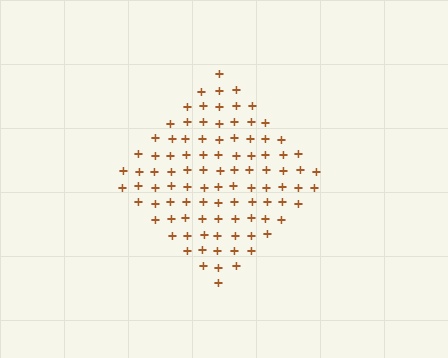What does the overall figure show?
The overall figure shows a diamond.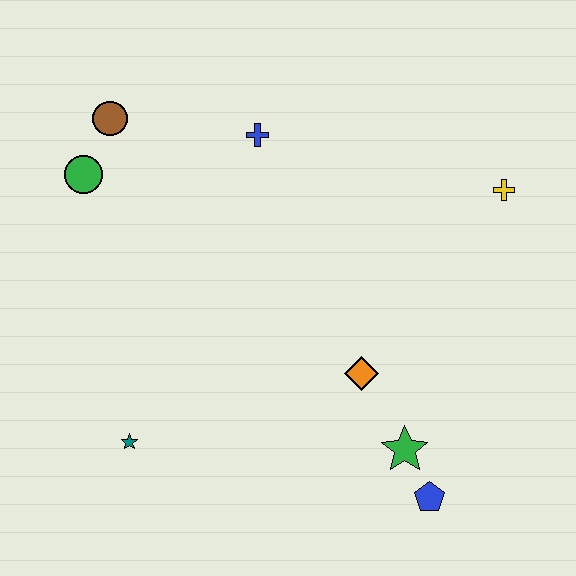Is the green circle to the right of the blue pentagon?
No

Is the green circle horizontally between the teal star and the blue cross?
No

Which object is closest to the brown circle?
The green circle is closest to the brown circle.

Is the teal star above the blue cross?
No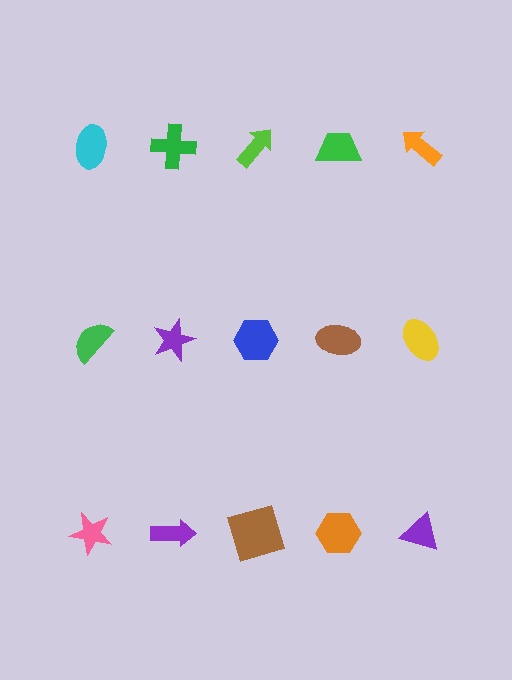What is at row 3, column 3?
A brown square.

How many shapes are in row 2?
5 shapes.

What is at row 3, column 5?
A purple triangle.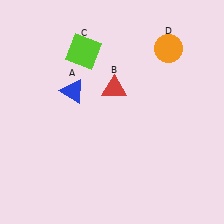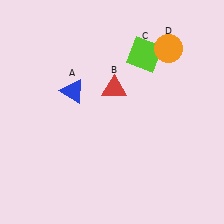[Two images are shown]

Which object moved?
The lime square (C) moved right.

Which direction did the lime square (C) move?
The lime square (C) moved right.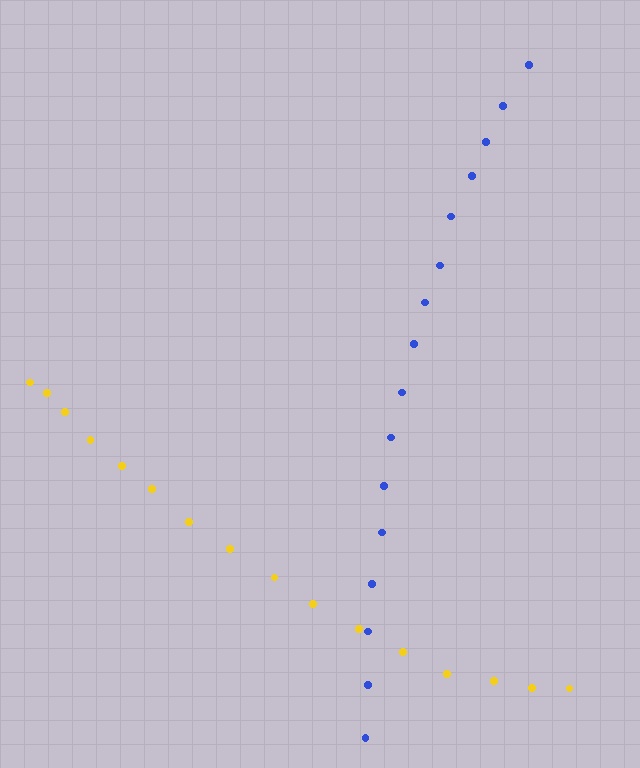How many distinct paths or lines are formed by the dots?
There are 2 distinct paths.